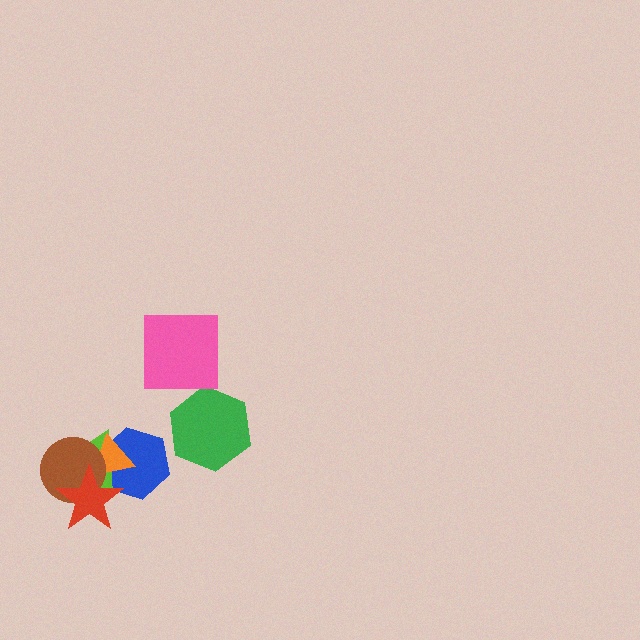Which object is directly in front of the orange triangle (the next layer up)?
The brown circle is directly in front of the orange triangle.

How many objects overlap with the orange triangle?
4 objects overlap with the orange triangle.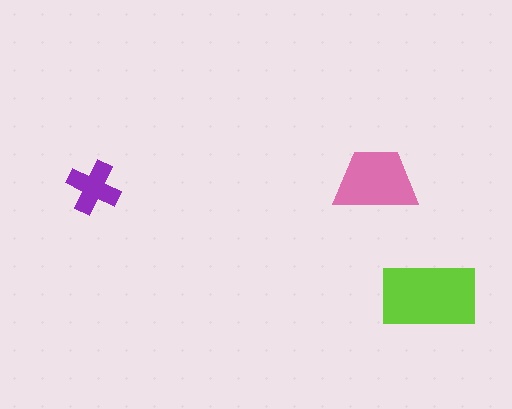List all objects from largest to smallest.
The lime rectangle, the pink trapezoid, the purple cross.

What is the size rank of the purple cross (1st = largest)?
3rd.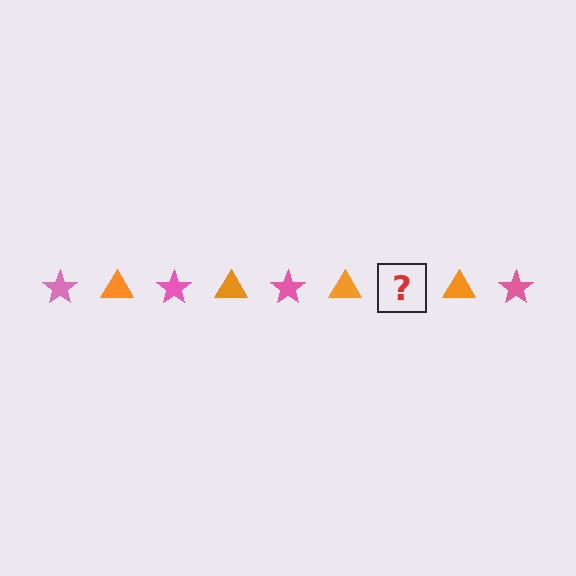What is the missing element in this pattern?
The missing element is a pink star.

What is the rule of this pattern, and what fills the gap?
The rule is that the pattern alternates between pink star and orange triangle. The gap should be filled with a pink star.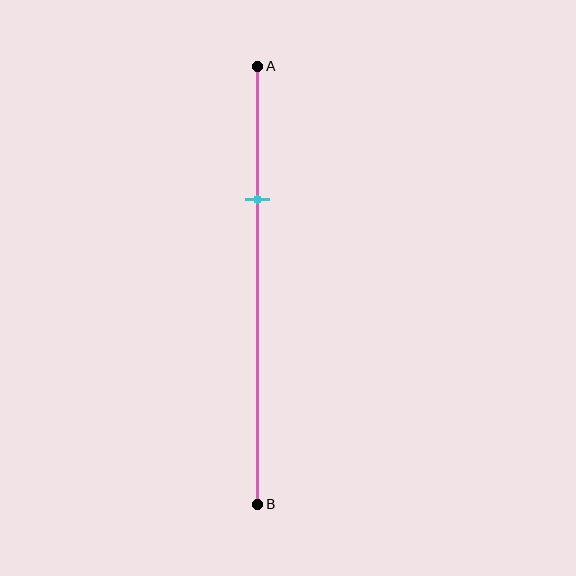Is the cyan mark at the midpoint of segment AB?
No, the mark is at about 30% from A, not at the 50% midpoint.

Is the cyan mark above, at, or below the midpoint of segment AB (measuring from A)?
The cyan mark is above the midpoint of segment AB.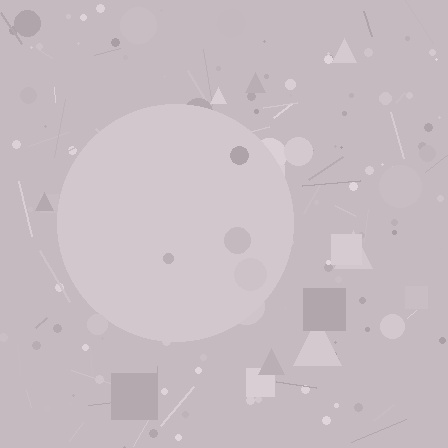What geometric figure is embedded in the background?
A circle is embedded in the background.